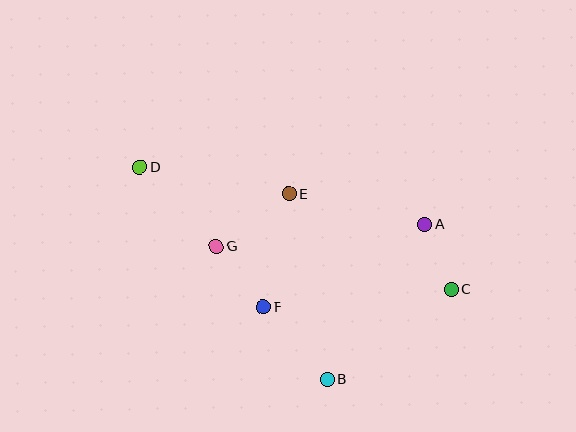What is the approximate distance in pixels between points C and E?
The distance between C and E is approximately 189 pixels.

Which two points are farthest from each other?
Points C and D are farthest from each other.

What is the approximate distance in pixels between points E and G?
The distance between E and G is approximately 90 pixels.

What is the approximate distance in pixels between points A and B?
The distance between A and B is approximately 184 pixels.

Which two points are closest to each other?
Points A and C are closest to each other.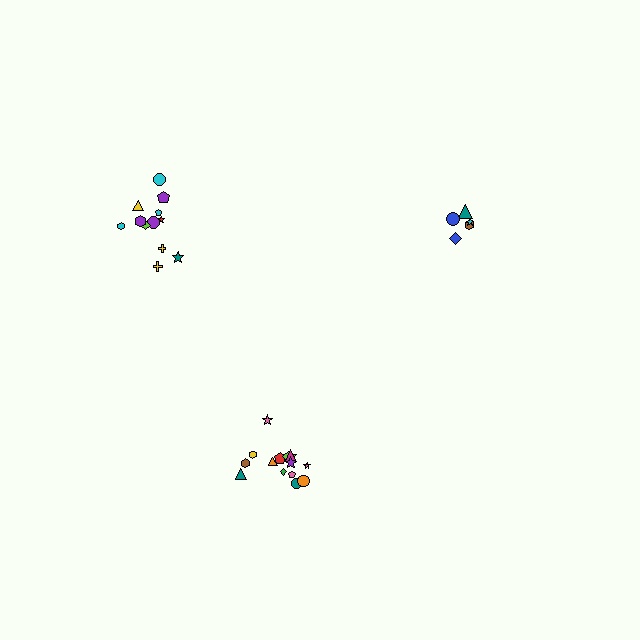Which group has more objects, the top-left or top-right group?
The top-left group.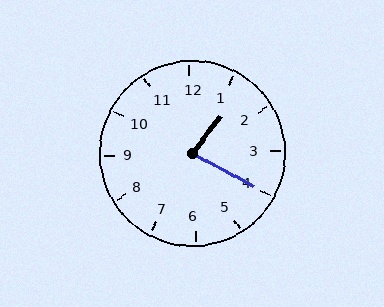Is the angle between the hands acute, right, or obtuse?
It is acute.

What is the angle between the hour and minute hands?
Approximately 80 degrees.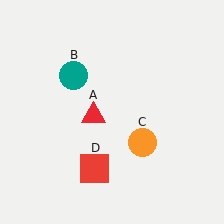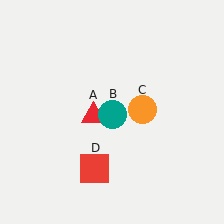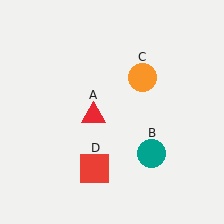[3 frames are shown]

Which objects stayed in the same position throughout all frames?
Red triangle (object A) and red square (object D) remained stationary.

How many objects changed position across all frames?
2 objects changed position: teal circle (object B), orange circle (object C).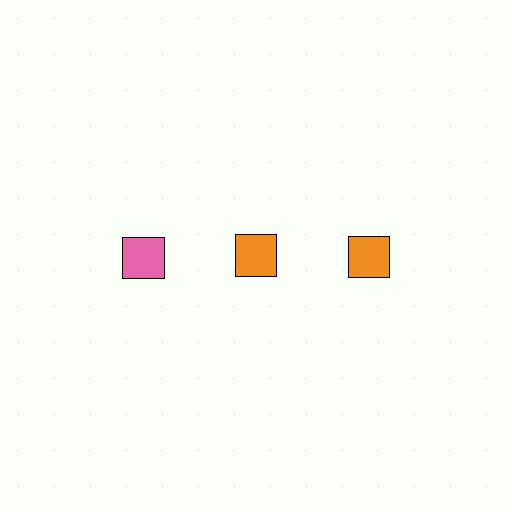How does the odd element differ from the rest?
It has a different color: pink instead of orange.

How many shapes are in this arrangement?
There are 3 shapes arranged in a grid pattern.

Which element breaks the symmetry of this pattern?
The pink square in the top row, leftmost column breaks the symmetry. All other shapes are orange squares.